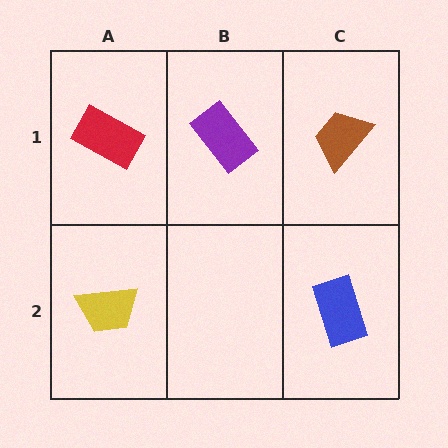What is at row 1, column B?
A purple rectangle.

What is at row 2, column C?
A blue rectangle.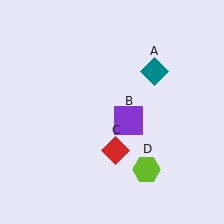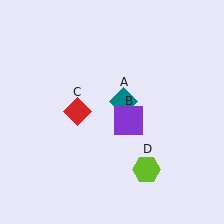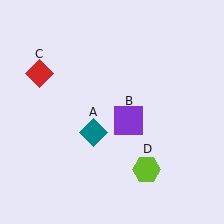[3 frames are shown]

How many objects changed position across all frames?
2 objects changed position: teal diamond (object A), red diamond (object C).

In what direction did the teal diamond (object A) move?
The teal diamond (object A) moved down and to the left.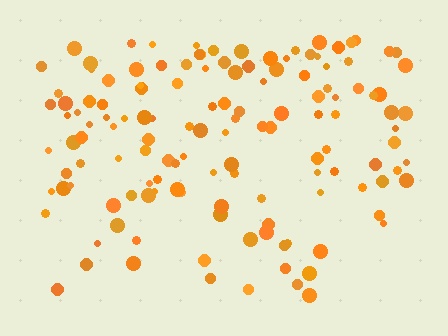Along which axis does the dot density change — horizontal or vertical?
Vertical.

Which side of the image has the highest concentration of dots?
The top.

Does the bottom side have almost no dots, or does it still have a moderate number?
Still a moderate number, just noticeably fewer than the top.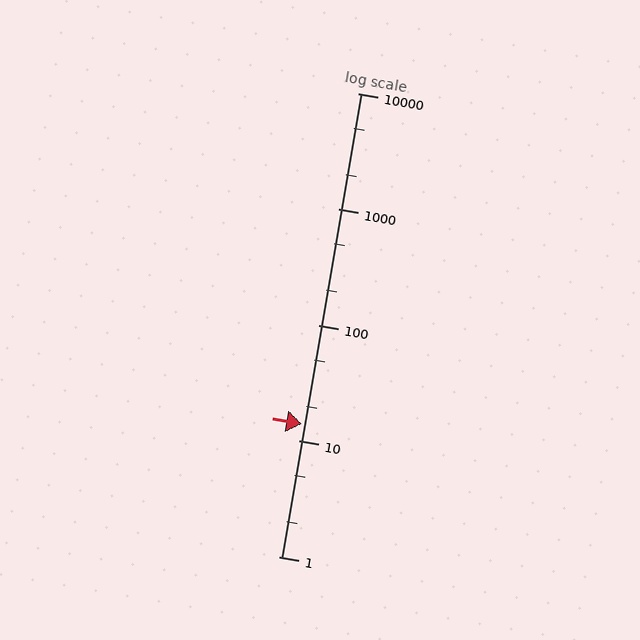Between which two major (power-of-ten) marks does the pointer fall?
The pointer is between 10 and 100.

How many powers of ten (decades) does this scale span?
The scale spans 4 decades, from 1 to 10000.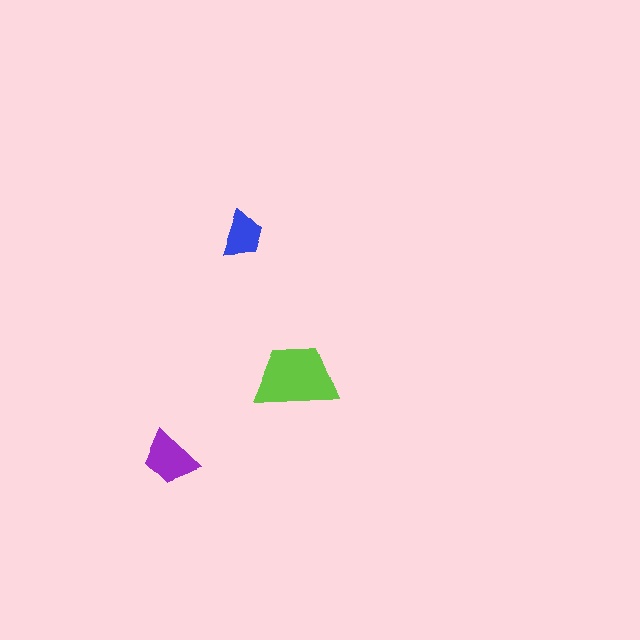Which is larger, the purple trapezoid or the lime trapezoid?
The lime one.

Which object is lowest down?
The purple trapezoid is bottommost.